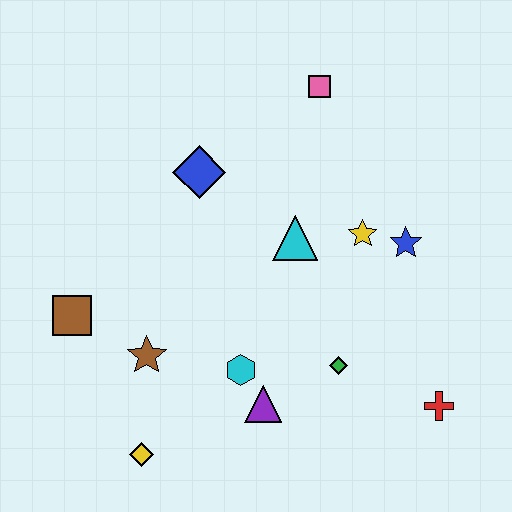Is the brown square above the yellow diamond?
Yes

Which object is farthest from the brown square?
The red cross is farthest from the brown square.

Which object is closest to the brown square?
The brown star is closest to the brown square.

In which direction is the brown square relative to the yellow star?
The brown square is to the left of the yellow star.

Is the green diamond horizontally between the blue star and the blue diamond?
Yes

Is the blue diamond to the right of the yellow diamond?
Yes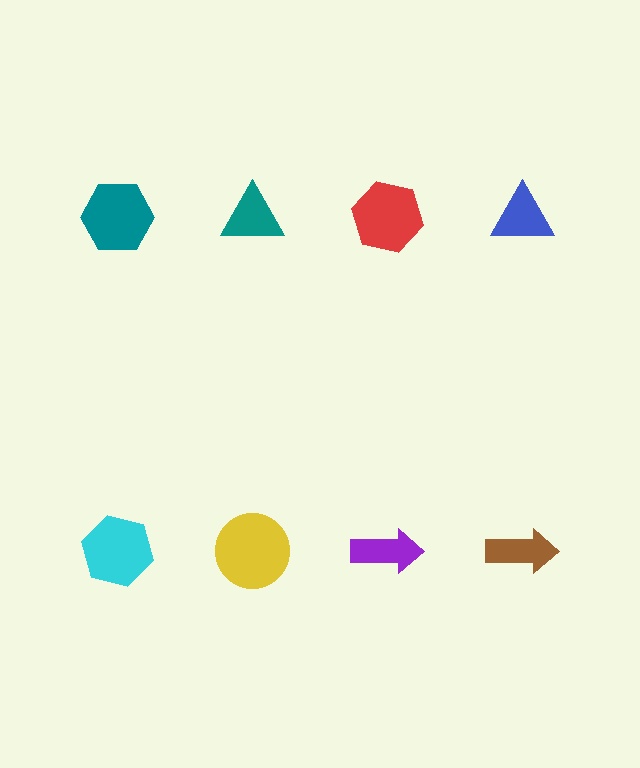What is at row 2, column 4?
A brown arrow.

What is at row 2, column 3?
A purple arrow.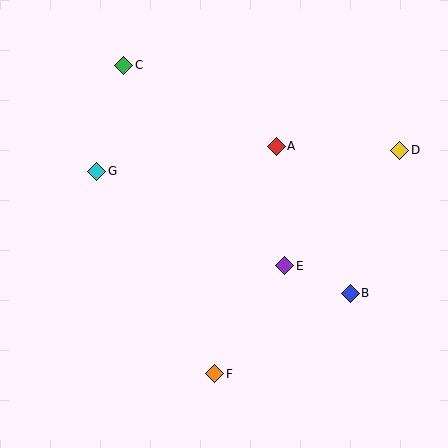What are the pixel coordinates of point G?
Point G is at (97, 171).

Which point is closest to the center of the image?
Point E at (284, 266) is closest to the center.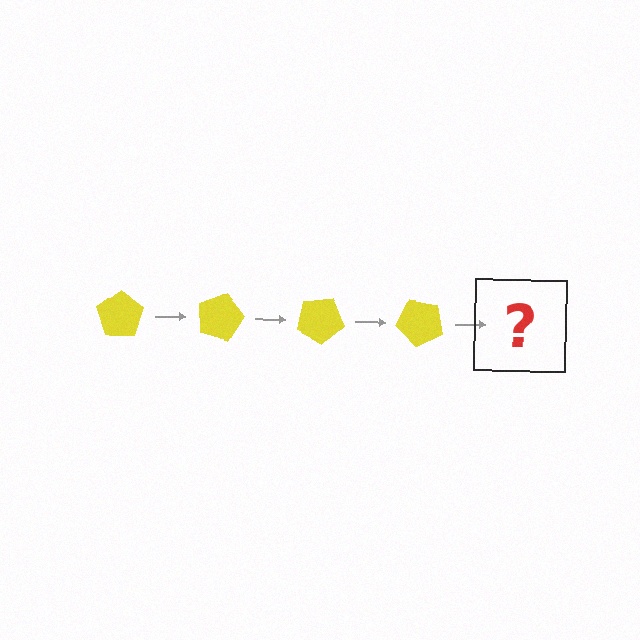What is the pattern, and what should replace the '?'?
The pattern is that the pentagon rotates 15 degrees each step. The '?' should be a yellow pentagon rotated 60 degrees.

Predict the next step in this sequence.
The next step is a yellow pentagon rotated 60 degrees.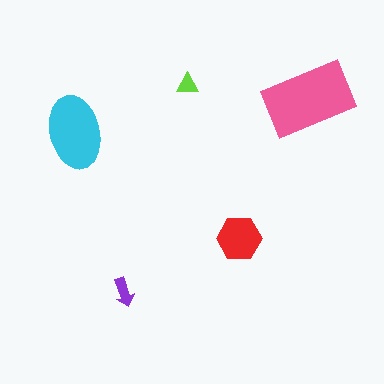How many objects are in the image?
There are 5 objects in the image.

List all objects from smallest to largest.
The lime triangle, the purple arrow, the red hexagon, the cyan ellipse, the pink rectangle.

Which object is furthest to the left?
The cyan ellipse is leftmost.